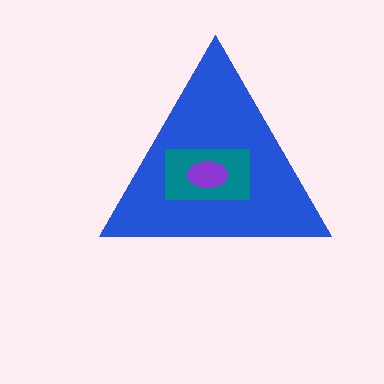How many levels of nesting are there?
3.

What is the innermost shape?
The purple ellipse.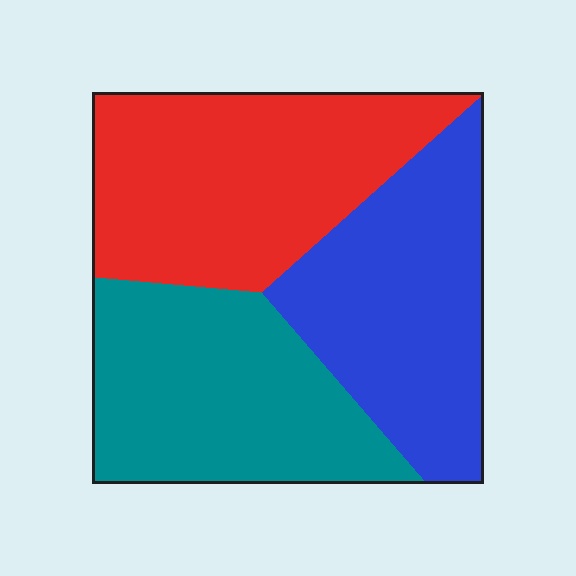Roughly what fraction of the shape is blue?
Blue covers roughly 30% of the shape.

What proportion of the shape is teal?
Teal takes up about one third (1/3) of the shape.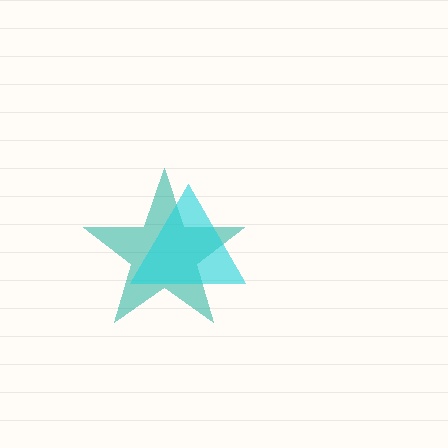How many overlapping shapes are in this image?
There are 2 overlapping shapes in the image.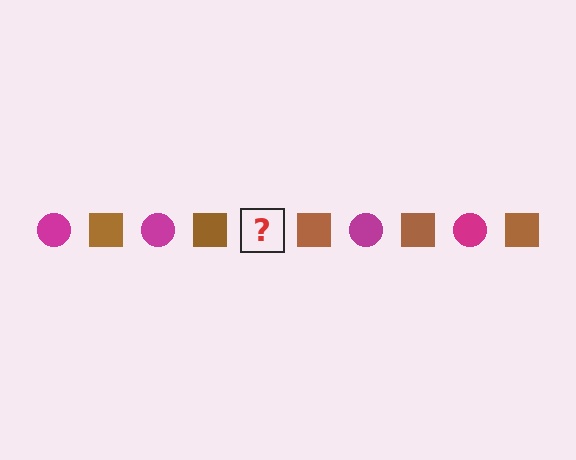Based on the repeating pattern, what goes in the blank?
The blank should be a magenta circle.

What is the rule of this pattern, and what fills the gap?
The rule is that the pattern alternates between magenta circle and brown square. The gap should be filled with a magenta circle.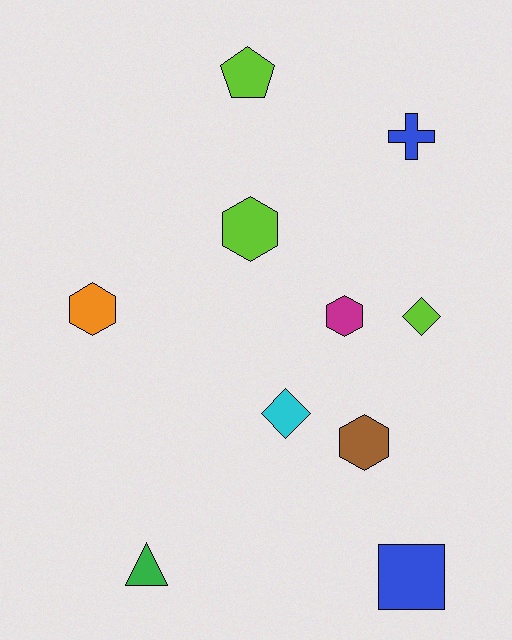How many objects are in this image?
There are 10 objects.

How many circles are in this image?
There are no circles.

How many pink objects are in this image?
There are no pink objects.